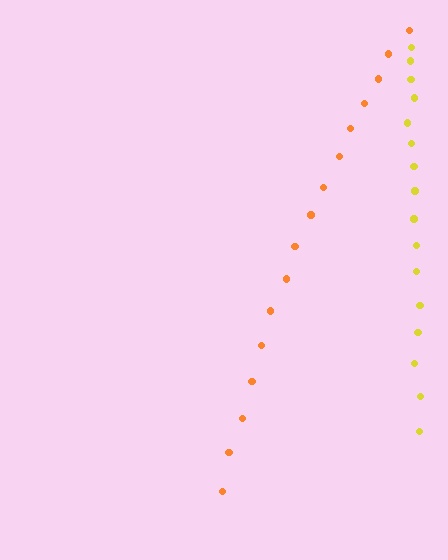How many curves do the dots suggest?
There are 2 distinct paths.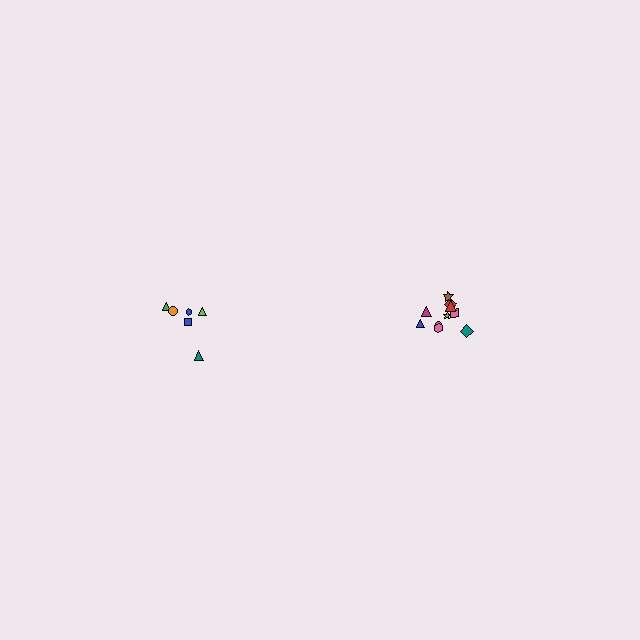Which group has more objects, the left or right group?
The right group.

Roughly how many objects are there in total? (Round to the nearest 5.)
Roughly 15 objects in total.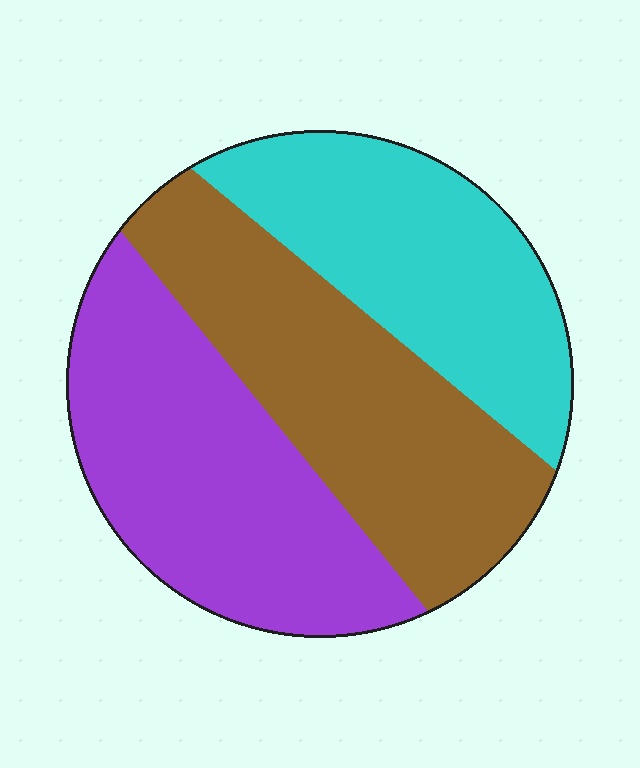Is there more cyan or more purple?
Purple.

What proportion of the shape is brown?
Brown takes up about one third (1/3) of the shape.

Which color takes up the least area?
Cyan, at roughly 30%.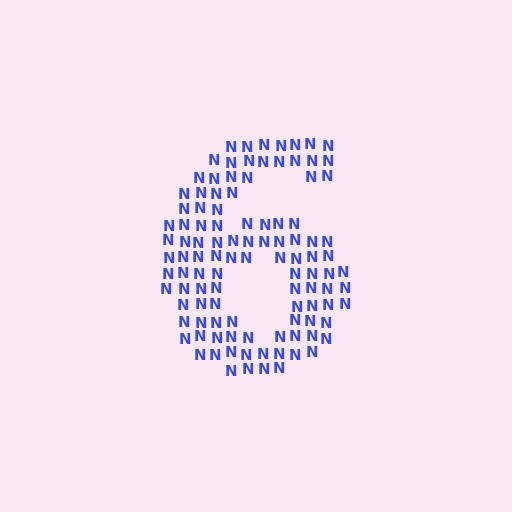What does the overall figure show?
The overall figure shows the digit 6.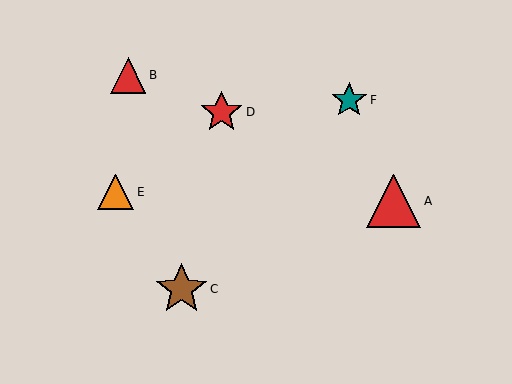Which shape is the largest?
The red triangle (labeled A) is the largest.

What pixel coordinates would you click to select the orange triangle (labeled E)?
Click at (116, 192) to select the orange triangle E.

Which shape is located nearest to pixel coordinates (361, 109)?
The teal star (labeled F) at (349, 100) is nearest to that location.